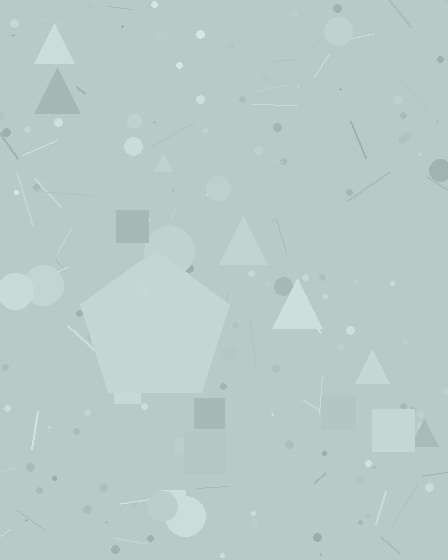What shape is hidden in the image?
A pentagon is hidden in the image.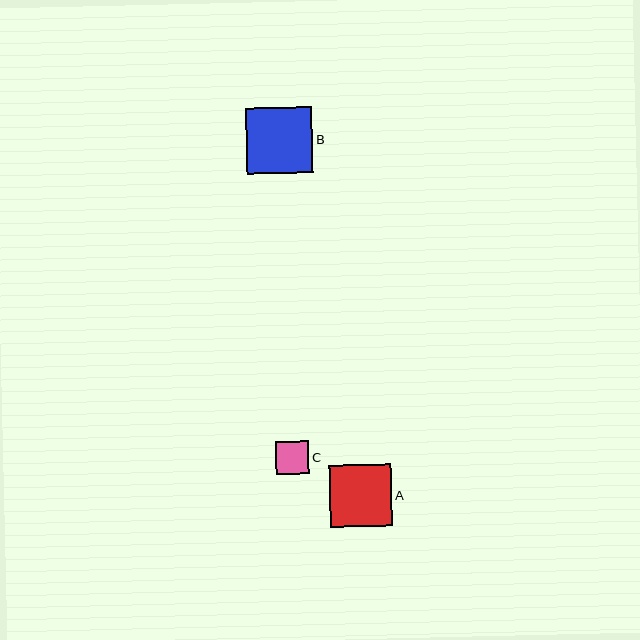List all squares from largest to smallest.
From largest to smallest: B, A, C.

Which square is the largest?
Square B is the largest with a size of approximately 67 pixels.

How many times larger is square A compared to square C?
Square A is approximately 1.9 times the size of square C.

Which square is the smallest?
Square C is the smallest with a size of approximately 33 pixels.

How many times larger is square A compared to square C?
Square A is approximately 1.9 times the size of square C.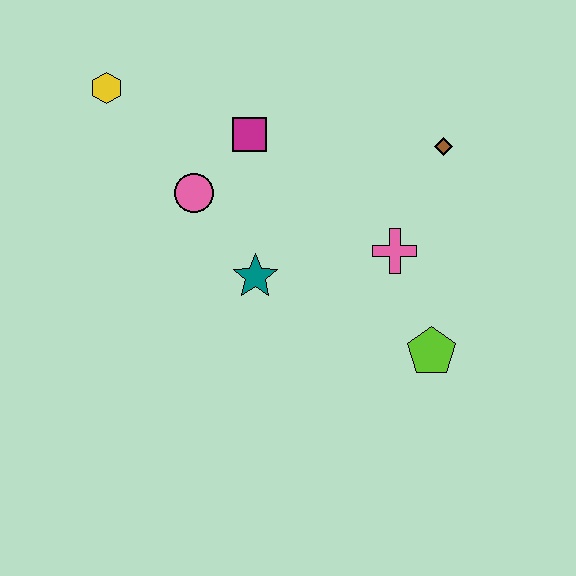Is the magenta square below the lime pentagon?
No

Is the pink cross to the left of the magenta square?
No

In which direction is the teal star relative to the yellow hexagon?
The teal star is below the yellow hexagon.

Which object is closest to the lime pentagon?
The pink cross is closest to the lime pentagon.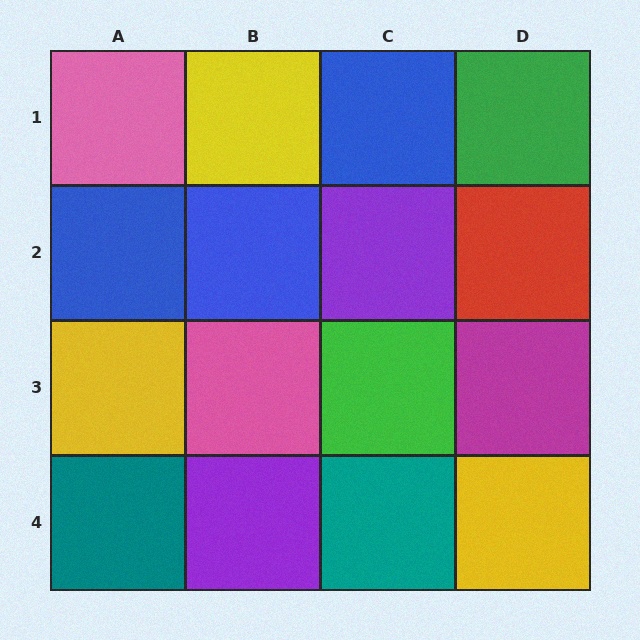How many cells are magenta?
1 cell is magenta.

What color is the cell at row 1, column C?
Blue.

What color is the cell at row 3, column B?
Pink.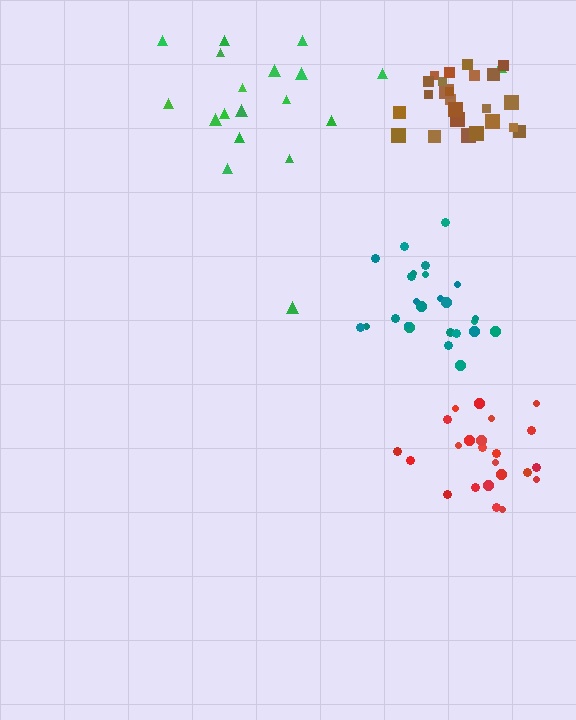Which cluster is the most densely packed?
Brown.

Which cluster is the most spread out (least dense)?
Green.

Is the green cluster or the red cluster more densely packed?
Red.